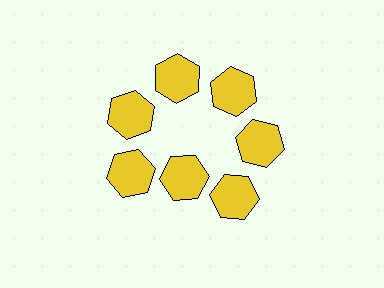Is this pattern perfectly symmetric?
No. The 7 yellow hexagons are arranged in a ring, but one element near the 6 o'clock position is pulled inward toward the center, breaking the 7-fold rotational symmetry.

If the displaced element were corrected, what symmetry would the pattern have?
It would have 7-fold rotational symmetry — the pattern would map onto itself every 51 degrees.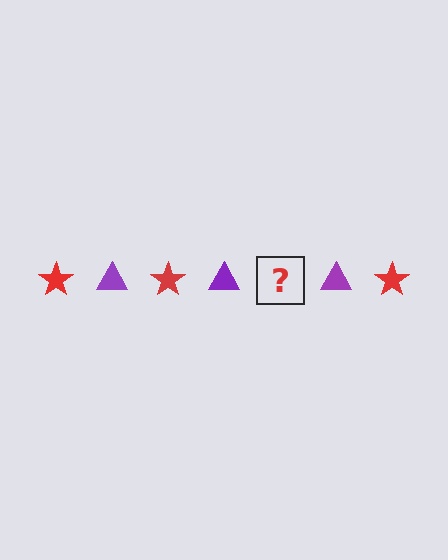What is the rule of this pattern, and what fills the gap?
The rule is that the pattern alternates between red star and purple triangle. The gap should be filled with a red star.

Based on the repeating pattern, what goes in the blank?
The blank should be a red star.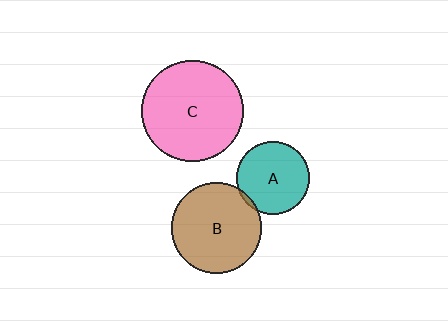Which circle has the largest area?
Circle C (pink).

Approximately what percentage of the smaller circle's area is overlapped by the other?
Approximately 5%.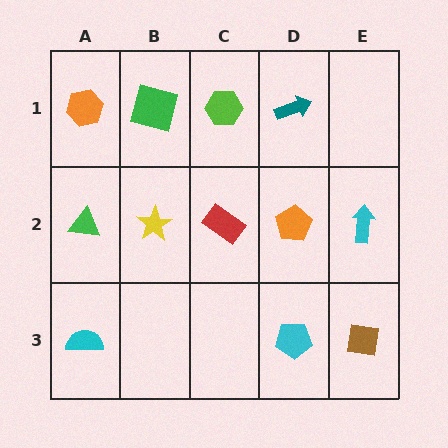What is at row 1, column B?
A green square.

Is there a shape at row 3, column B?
No, that cell is empty.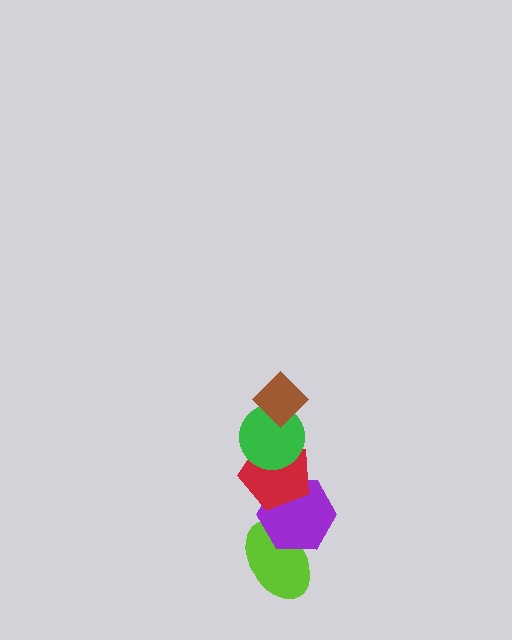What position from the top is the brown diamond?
The brown diamond is 1st from the top.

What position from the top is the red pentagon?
The red pentagon is 3rd from the top.